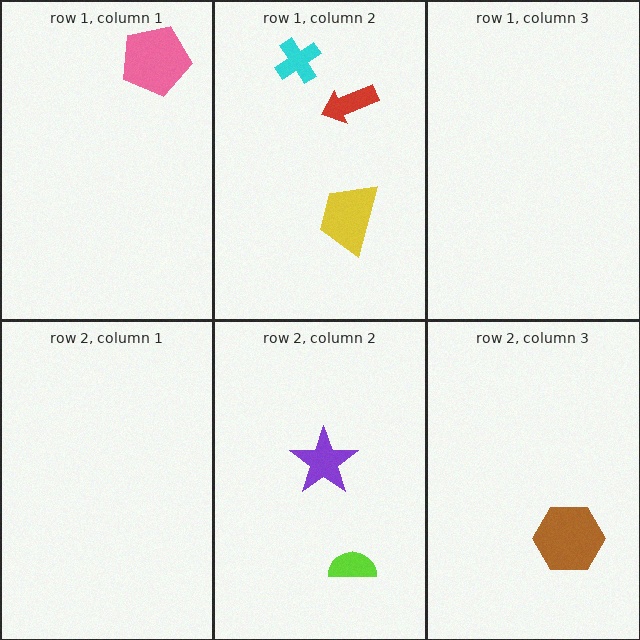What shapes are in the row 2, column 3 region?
The brown hexagon.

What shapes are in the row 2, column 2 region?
The purple star, the lime semicircle.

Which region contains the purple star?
The row 2, column 2 region.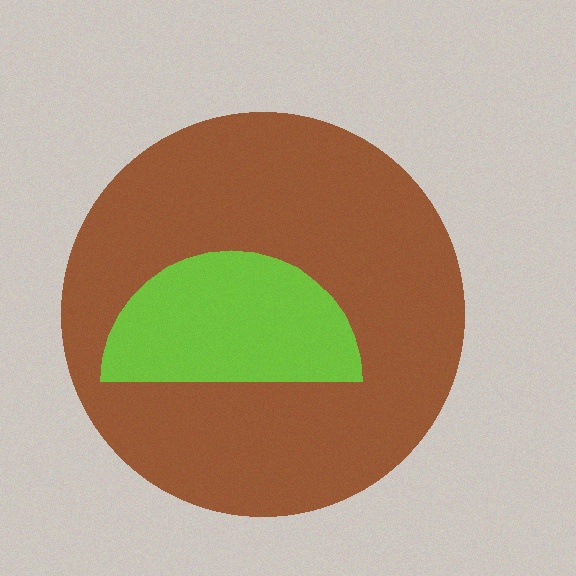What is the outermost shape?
The brown circle.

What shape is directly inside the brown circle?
The lime semicircle.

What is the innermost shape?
The lime semicircle.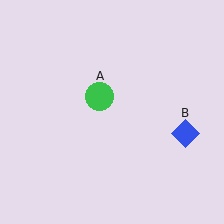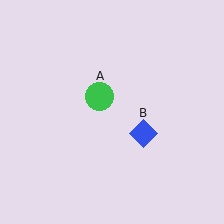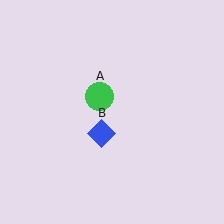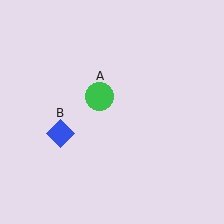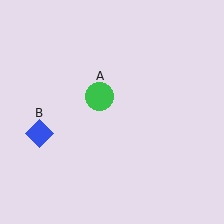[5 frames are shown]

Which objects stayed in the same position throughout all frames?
Green circle (object A) remained stationary.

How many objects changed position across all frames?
1 object changed position: blue diamond (object B).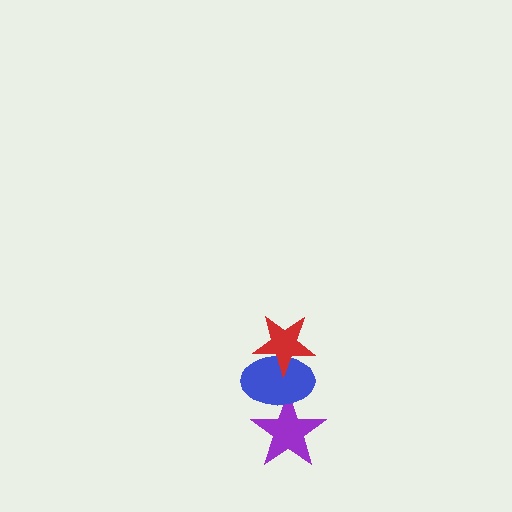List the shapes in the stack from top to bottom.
From top to bottom: the red star, the blue ellipse, the purple star.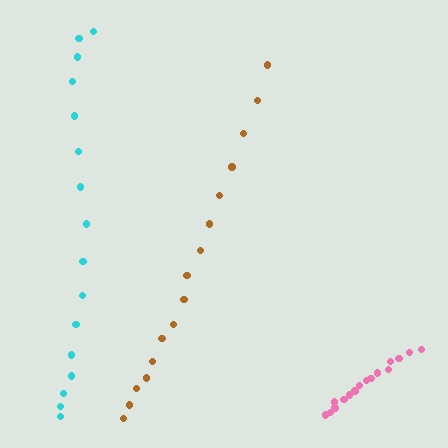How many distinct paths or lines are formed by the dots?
There are 3 distinct paths.